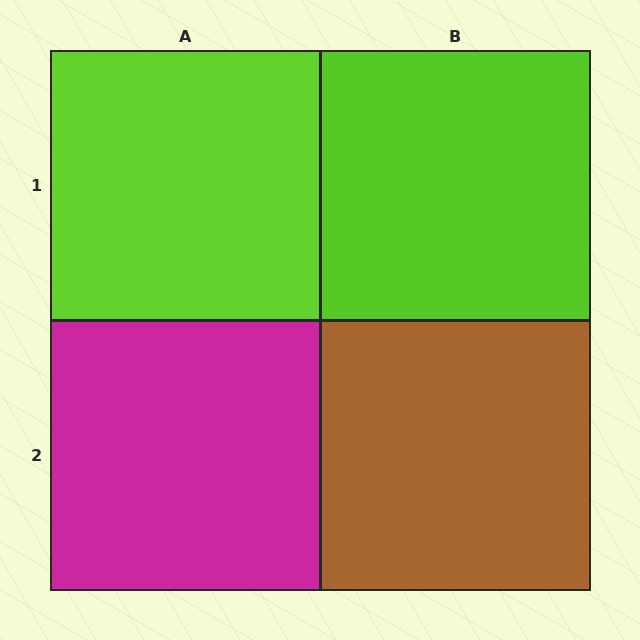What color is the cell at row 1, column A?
Lime.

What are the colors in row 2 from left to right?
Magenta, brown.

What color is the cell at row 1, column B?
Lime.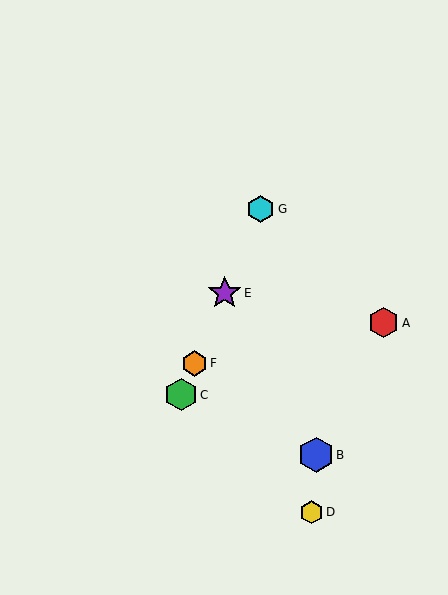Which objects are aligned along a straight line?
Objects C, E, F, G are aligned along a straight line.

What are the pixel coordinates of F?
Object F is at (194, 363).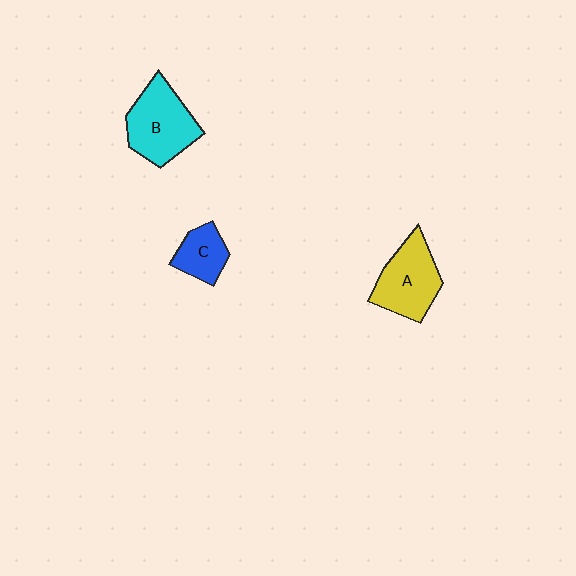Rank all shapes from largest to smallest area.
From largest to smallest: B (cyan), A (yellow), C (blue).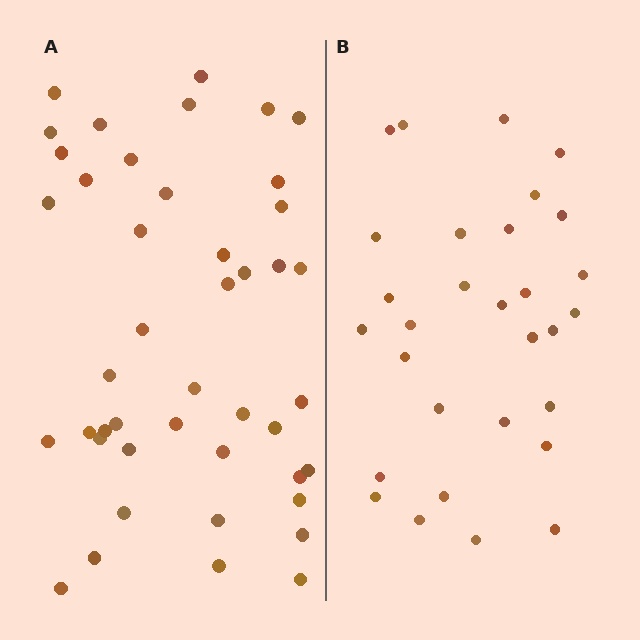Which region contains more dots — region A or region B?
Region A (the left region) has more dots.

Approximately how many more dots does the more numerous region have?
Region A has approximately 15 more dots than region B.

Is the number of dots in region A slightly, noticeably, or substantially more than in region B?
Region A has substantially more. The ratio is roughly 1.5 to 1.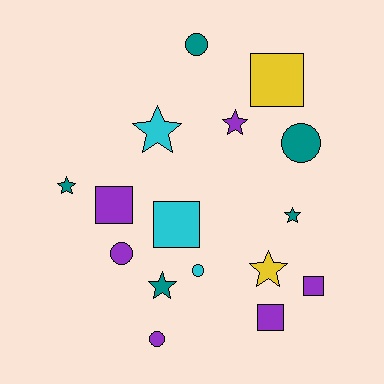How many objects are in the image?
There are 16 objects.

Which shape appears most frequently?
Star, with 6 objects.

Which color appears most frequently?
Purple, with 6 objects.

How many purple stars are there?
There is 1 purple star.